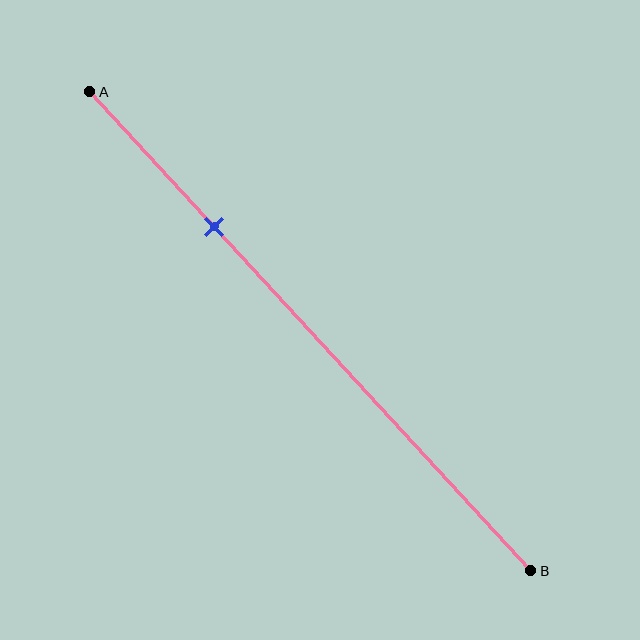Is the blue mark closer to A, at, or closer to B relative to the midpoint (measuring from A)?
The blue mark is closer to point A than the midpoint of segment AB.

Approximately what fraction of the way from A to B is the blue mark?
The blue mark is approximately 30% of the way from A to B.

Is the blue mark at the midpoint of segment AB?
No, the mark is at about 30% from A, not at the 50% midpoint.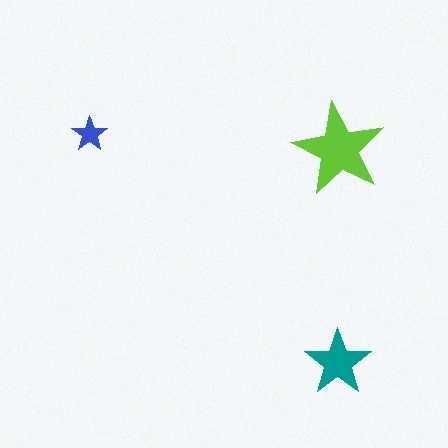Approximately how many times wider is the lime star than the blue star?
About 2.5 times wider.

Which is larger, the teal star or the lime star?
The lime one.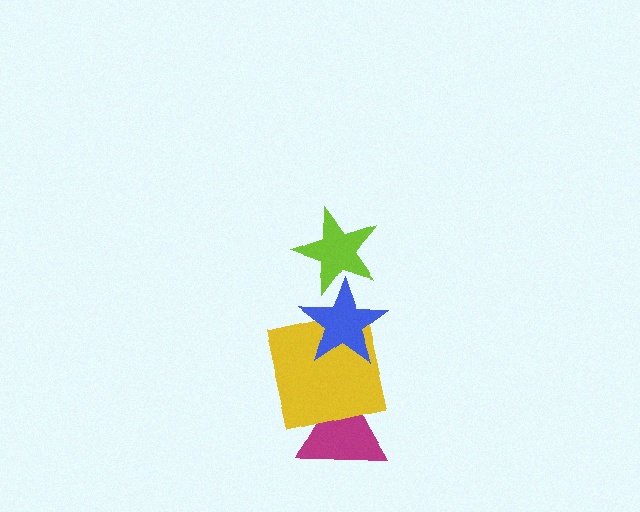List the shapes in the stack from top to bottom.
From top to bottom: the lime star, the blue star, the yellow square, the magenta triangle.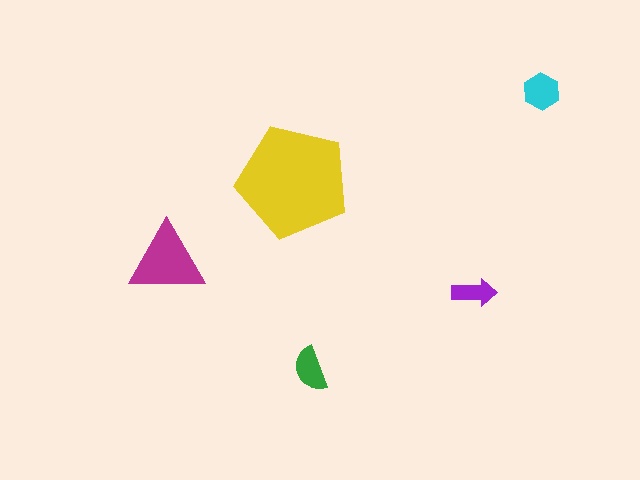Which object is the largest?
The yellow pentagon.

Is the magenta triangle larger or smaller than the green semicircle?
Larger.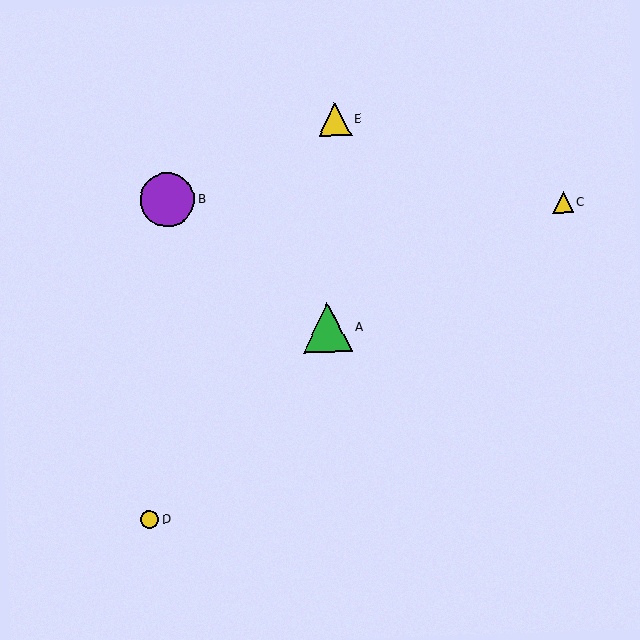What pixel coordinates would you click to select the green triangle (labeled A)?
Click at (327, 327) to select the green triangle A.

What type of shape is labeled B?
Shape B is a purple circle.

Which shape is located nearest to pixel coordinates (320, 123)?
The yellow triangle (labeled E) at (335, 120) is nearest to that location.